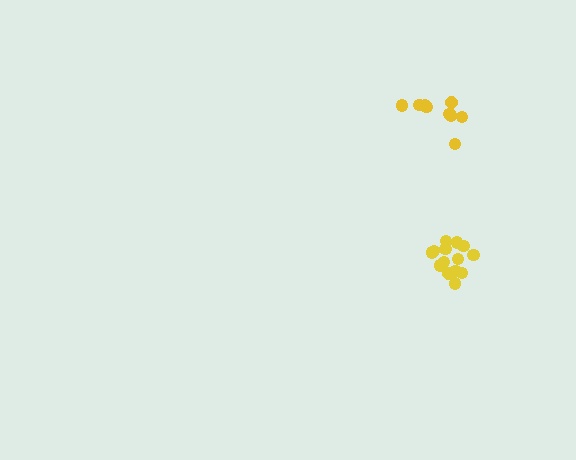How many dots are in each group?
Group 1: 14 dots, Group 2: 9 dots (23 total).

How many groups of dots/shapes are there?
There are 2 groups.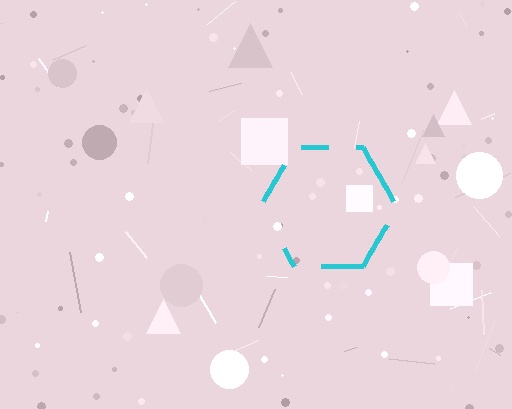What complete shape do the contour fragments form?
The contour fragments form a hexagon.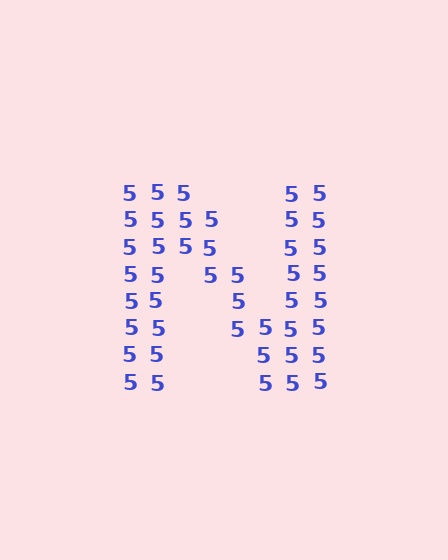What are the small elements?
The small elements are digit 5's.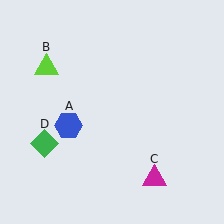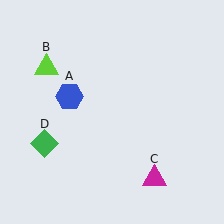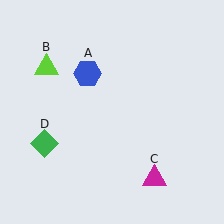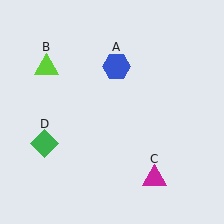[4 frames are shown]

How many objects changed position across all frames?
1 object changed position: blue hexagon (object A).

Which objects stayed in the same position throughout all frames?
Lime triangle (object B) and magenta triangle (object C) and green diamond (object D) remained stationary.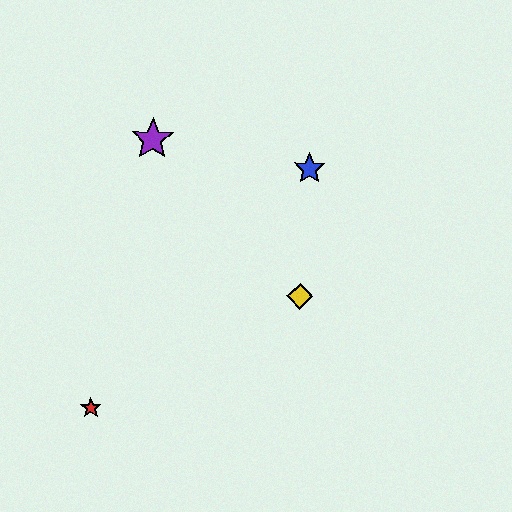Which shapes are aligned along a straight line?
The green star, the yellow diamond, the purple star are aligned along a straight line.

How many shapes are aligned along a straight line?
3 shapes (the green star, the yellow diamond, the purple star) are aligned along a straight line.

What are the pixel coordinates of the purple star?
The purple star is at (153, 139).